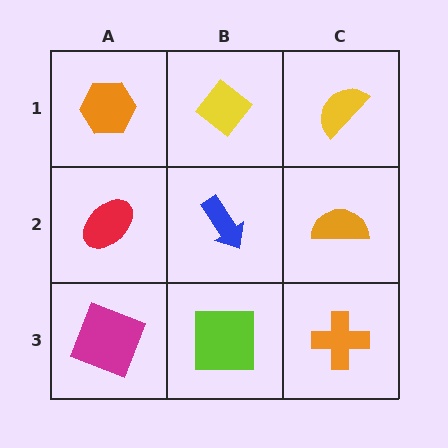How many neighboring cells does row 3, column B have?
3.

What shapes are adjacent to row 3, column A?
A red ellipse (row 2, column A), a lime square (row 3, column B).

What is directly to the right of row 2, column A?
A blue arrow.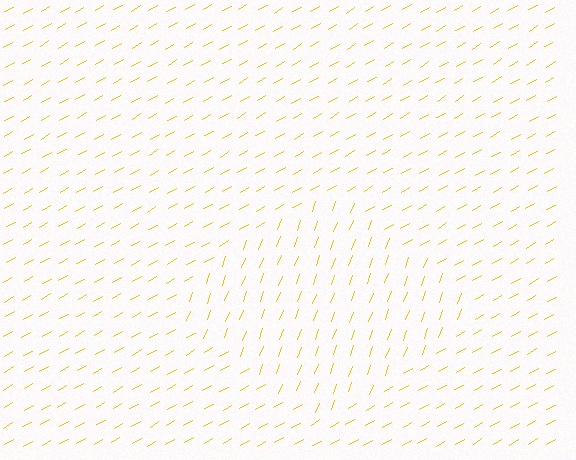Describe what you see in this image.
The image is filled with small yellow line segments. A diamond region in the image has lines oriented differently from the surrounding lines, creating a visible texture boundary.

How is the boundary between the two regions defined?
The boundary is defined purely by a change in line orientation (approximately 40 degrees difference). All lines are the same color and thickness.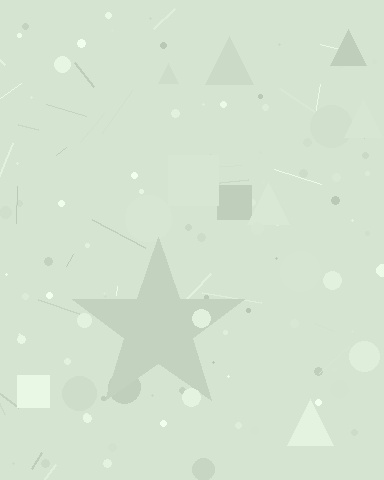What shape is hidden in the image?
A star is hidden in the image.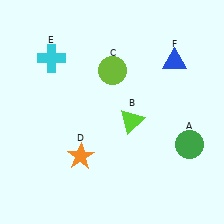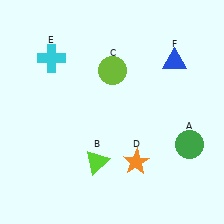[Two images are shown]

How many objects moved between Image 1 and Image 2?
2 objects moved between the two images.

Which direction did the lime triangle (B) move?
The lime triangle (B) moved down.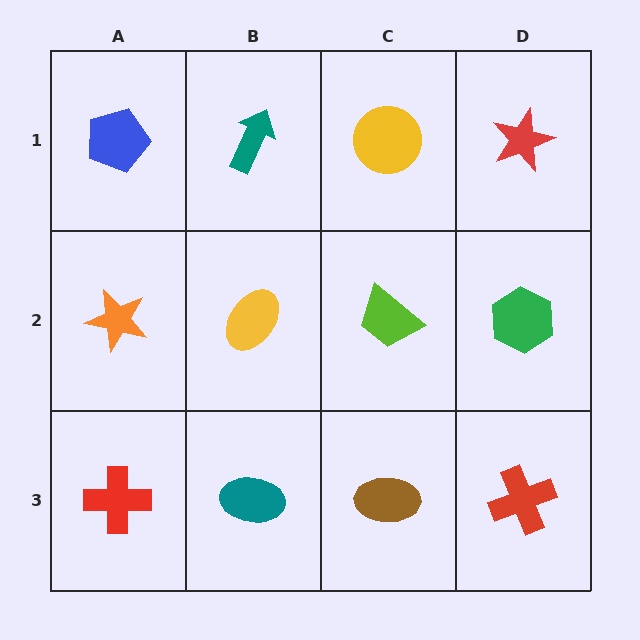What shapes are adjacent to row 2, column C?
A yellow circle (row 1, column C), a brown ellipse (row 3, column C), a yellow ellipse (row 2, column B), a green hexagon (row 2, column D).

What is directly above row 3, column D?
A green hexagon.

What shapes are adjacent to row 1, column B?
A yellow ellipse (row 2, column B), a blue pentagon (row 1, column A), a yellow circle (row 1, column C).